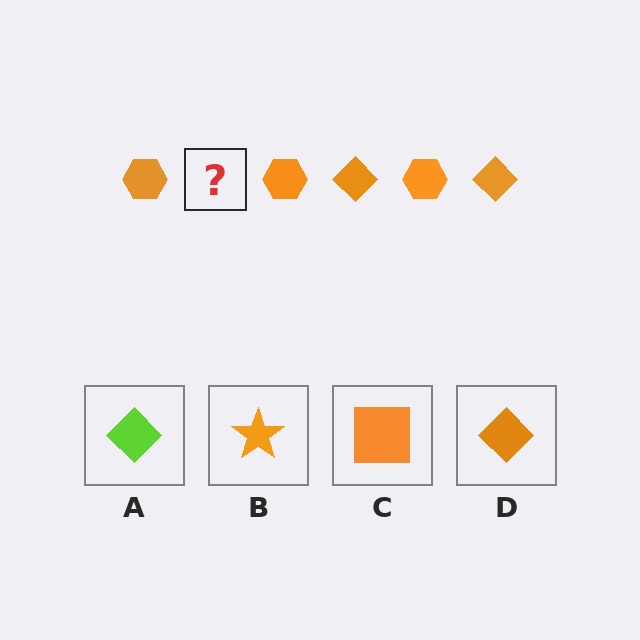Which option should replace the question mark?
Option D.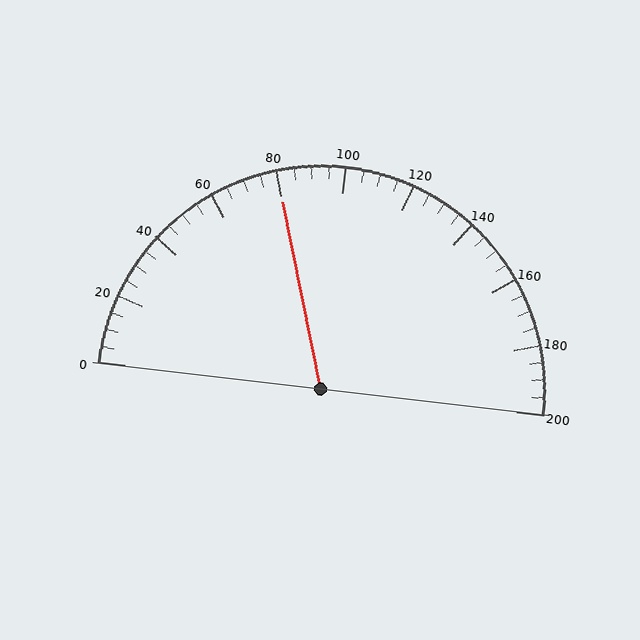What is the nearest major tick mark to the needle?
The nearest major tick mark is 80.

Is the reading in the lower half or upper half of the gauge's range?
The reading is in the lower half of the range (0 to 200).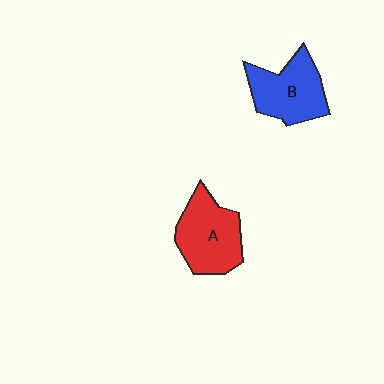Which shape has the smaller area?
Shape B (blue).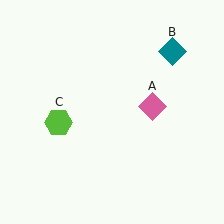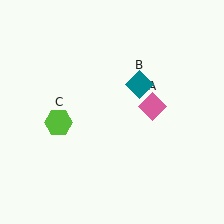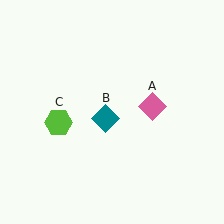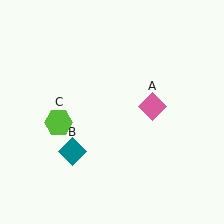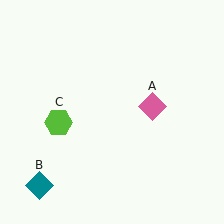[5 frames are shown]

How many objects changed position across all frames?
1 object changed position: teal diamond (object B).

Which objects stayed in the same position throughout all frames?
Pink diamond (object A) and lime hexagon (object C) remained stationary.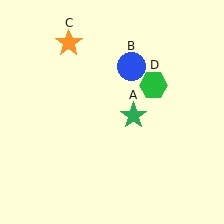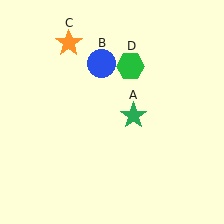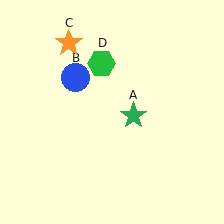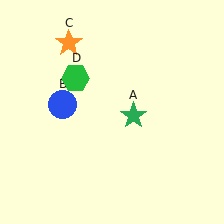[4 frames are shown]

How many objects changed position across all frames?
2 objects changed position: blue circle (object B), green hexagon (object D).